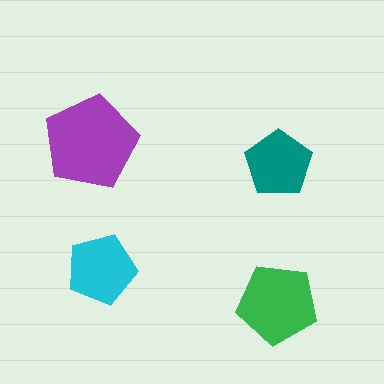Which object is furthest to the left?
The purple pentagon is leftmost.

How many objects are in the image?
There are 4 objects in the image.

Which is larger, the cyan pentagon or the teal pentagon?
The cyan one.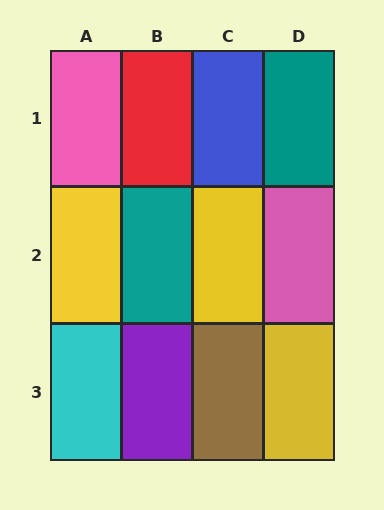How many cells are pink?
2 cells are pink.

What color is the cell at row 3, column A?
Cyan.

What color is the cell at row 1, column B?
Red.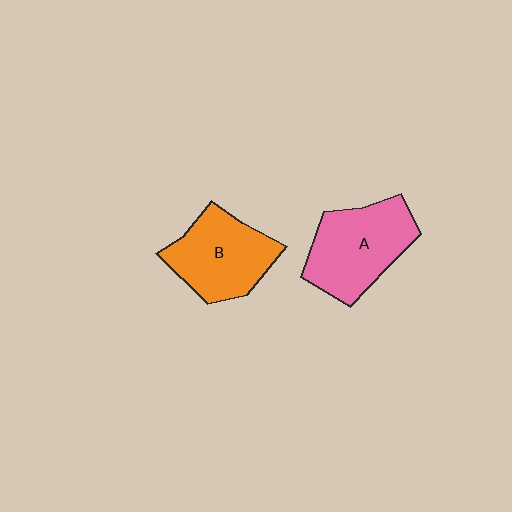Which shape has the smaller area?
Shape B (orange).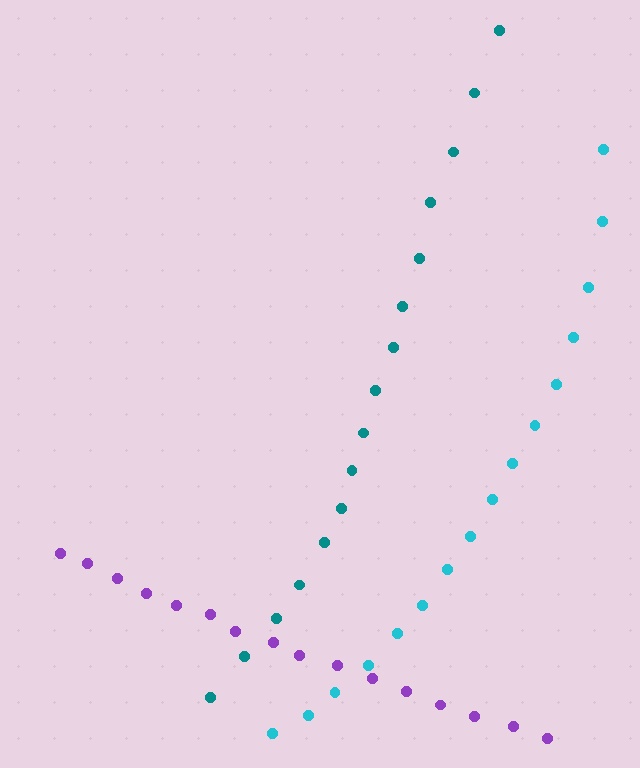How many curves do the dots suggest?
There are 3 distinct paths.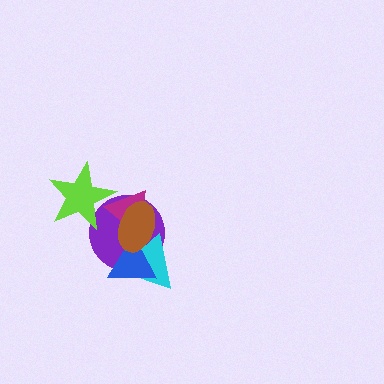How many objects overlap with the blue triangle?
3 objects overlap with the blue triangle.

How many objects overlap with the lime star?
2 objects overlap with the lime star.